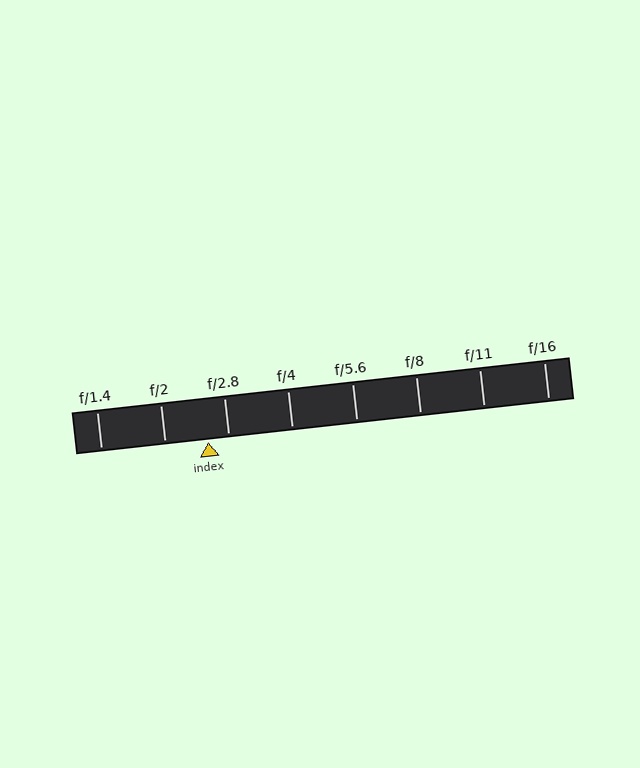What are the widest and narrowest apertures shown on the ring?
The widest aperture shown is f/1.4 and the narrowest is f/16.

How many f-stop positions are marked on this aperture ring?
There are 8 f-stop positions marked.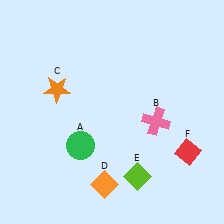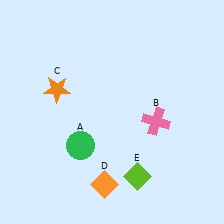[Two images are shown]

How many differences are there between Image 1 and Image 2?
There is 1 difference between the two images.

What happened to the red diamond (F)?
The red diamond (F) was removed in Image 2. It was in the bottom-right area of Image 1.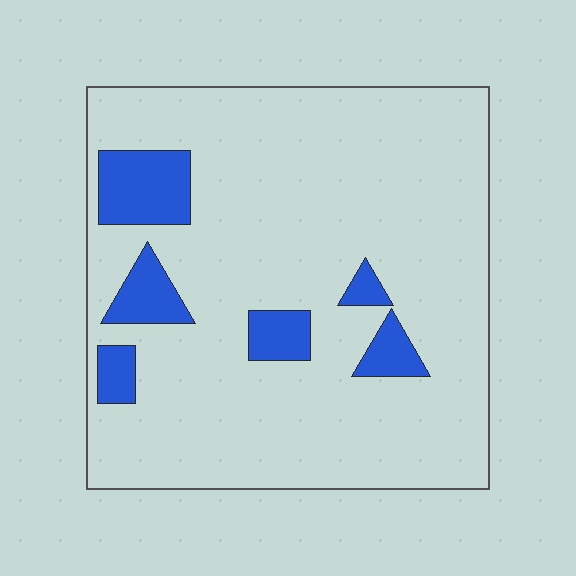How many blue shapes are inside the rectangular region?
6.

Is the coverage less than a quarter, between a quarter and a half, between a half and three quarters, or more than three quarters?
Less than a quarter.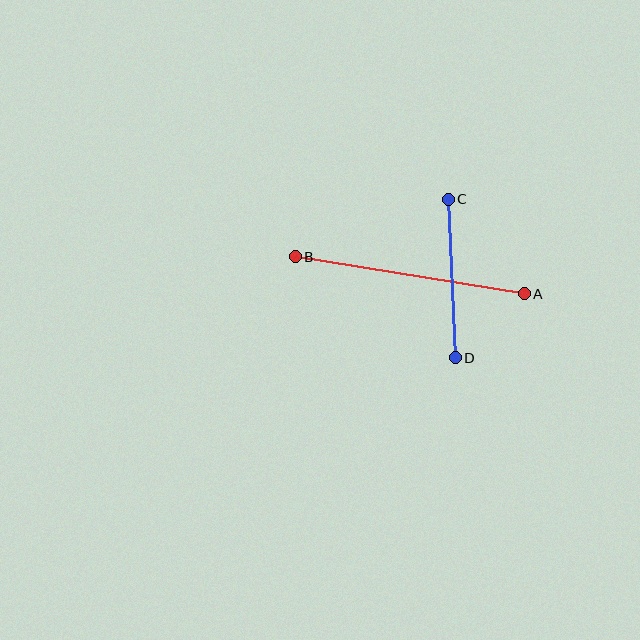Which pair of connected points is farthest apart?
Points A and B are farthest apart.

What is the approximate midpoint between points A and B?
The midpoint is at approximately (410, 275) pixels.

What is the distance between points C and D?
The distance is approximately 159 pixels.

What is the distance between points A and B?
The distance is approximately 232 pixels.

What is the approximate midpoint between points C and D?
The midpoint is at approximately (452, 279) pixels.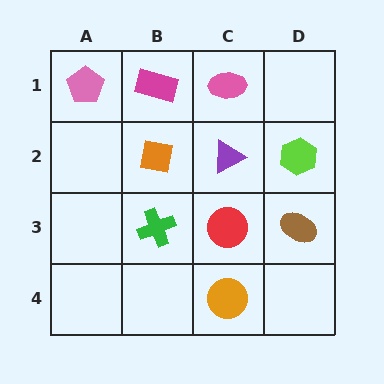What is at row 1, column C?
A pink ellipse.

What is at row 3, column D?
A brown ellipse.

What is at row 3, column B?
A green cross.